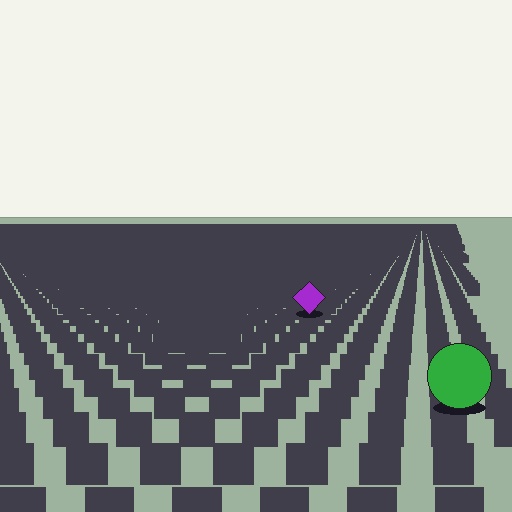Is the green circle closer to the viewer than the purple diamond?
Yes. The green circle is closer — you can tell from the texture gradient: the ground texture is coarser near it.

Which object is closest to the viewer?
The green circle is closest. The texture marks near it are larger and more spread out.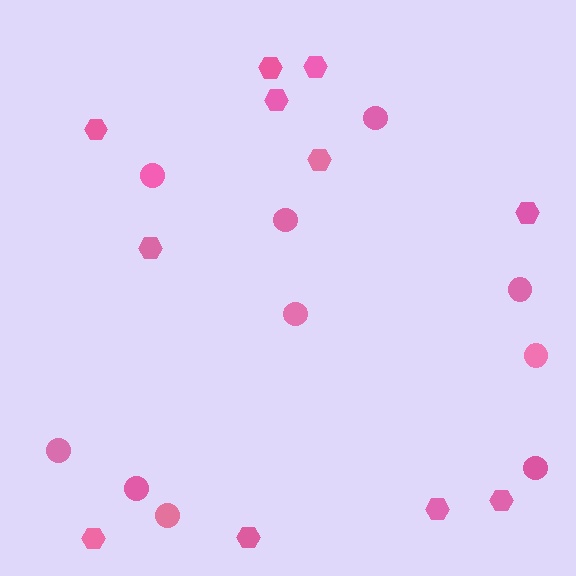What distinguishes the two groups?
There are 2 groups: one group of circles (10) and one group of hexagons (11).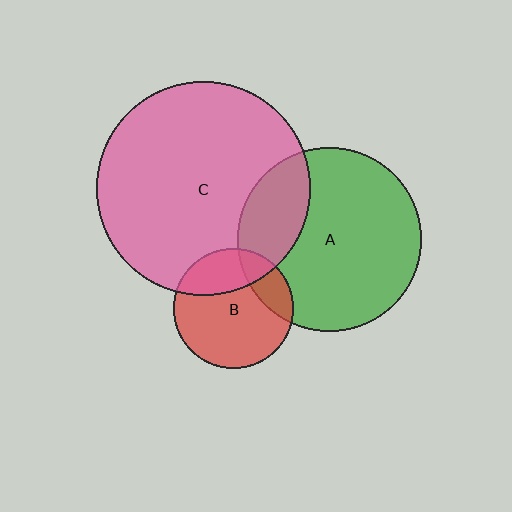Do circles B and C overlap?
Yes.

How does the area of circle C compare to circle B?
Approximately 3.1 times.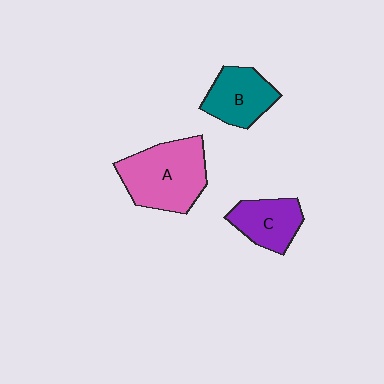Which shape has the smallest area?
Shape C (purple).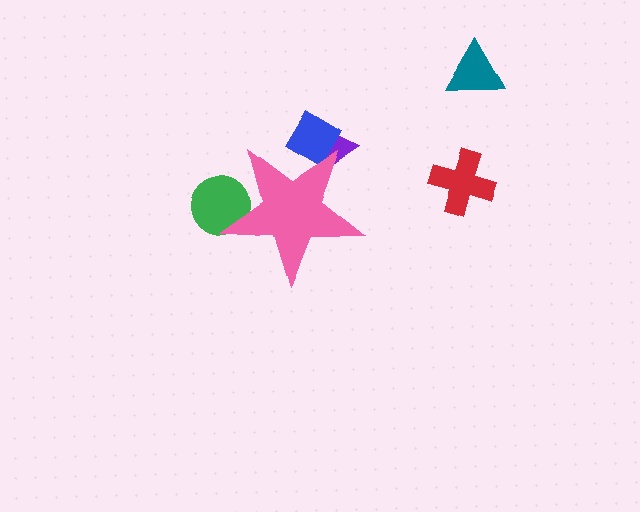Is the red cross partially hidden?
No, the red cross is fully visible.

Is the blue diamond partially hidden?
Yes, the blue diamond is partially hidden behind the pink star.